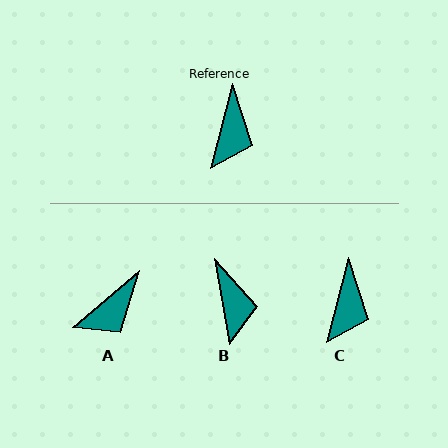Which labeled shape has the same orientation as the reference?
C.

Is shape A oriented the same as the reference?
No, it is off by about 35 degrees.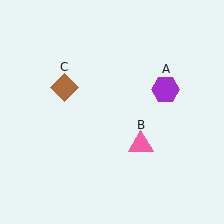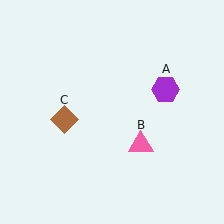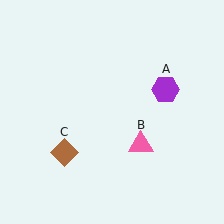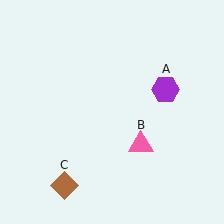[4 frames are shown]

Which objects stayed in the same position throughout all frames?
Purple hexagon (object A) and pink triangle (object B) remained stationary.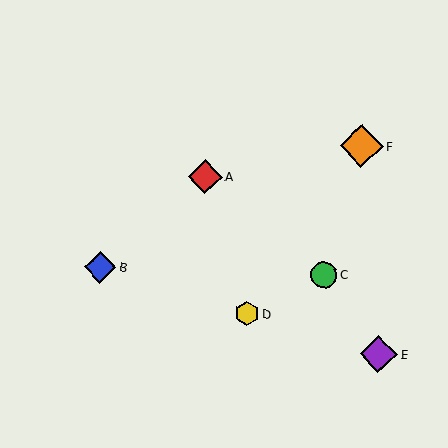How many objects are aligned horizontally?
2 objects (B, C) are aligned horizontally.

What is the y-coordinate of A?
Object A is at y≈177.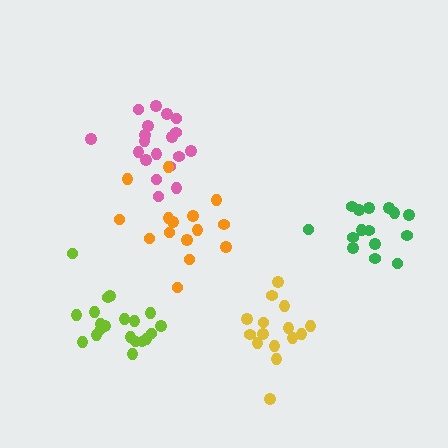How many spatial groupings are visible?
There are 5 spatial groupings.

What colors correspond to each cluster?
The clusters are colored: lime, pink, yellow, orange, green.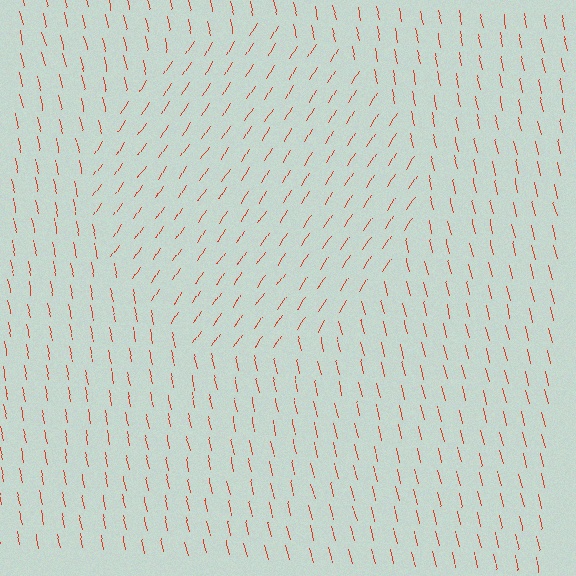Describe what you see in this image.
The image is filled with small red line segments. A circle region in the image has lines oriented differently from the surrounding lines, creating a visible texture boundary.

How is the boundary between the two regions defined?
The boundary is defined purely by a change in line orientation (approximately 45 degrees difference). All lines are the same color and thickness.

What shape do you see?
I see a circle.